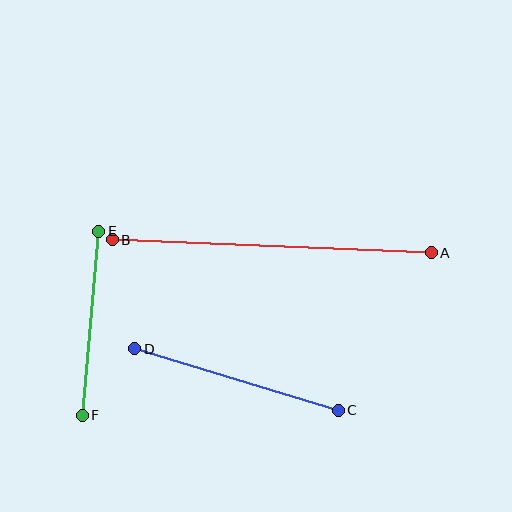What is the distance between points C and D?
The distance is approximately 213 pixels.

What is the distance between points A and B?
The distance is approximately 319 pixels.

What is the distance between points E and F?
The distance is approximately 185 pixels.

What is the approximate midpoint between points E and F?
The midpoint is at approximately (91, 323) pixels.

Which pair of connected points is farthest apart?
Points A and B are farthest apart.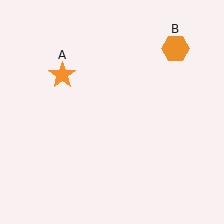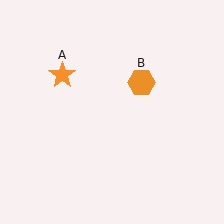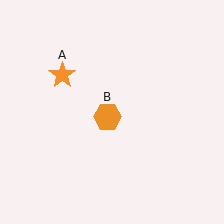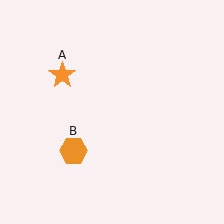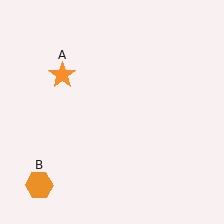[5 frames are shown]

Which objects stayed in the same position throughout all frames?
Orange star (object A) remained stationary.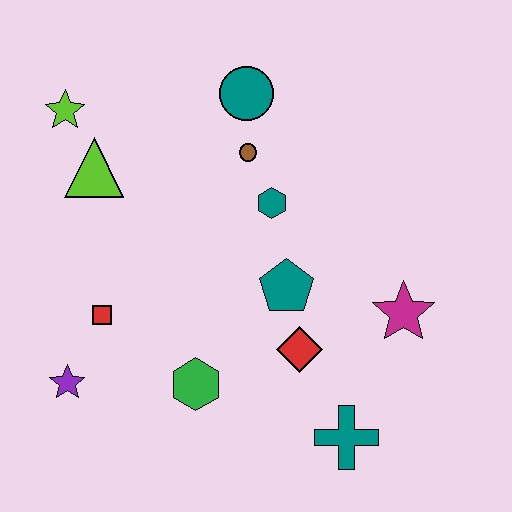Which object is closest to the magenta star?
The red diamond is closest to the magenta star.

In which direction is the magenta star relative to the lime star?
The magenta star is to the right of the lime star.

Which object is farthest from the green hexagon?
The lime star is farthest from the green hexagon.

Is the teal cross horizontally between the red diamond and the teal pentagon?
No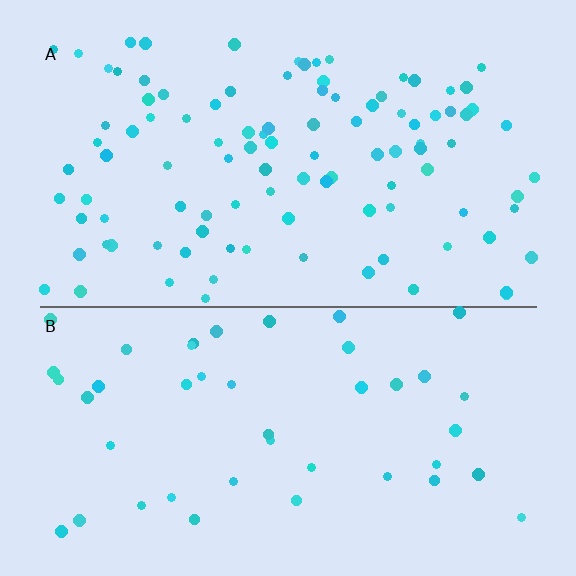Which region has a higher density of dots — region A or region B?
A (the top).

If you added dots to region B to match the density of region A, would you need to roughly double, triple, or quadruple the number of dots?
Approximately double.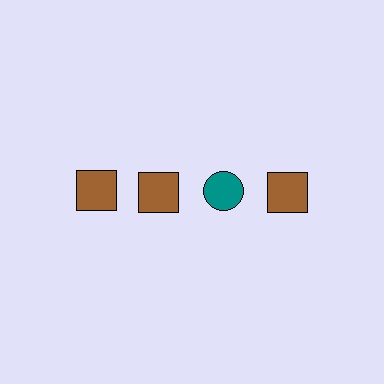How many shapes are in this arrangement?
There are 4 shapes arranged in a grid pattern.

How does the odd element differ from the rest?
It differs in both color (teal instead of brown) and shape (circle instead of square).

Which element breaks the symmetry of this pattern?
The teal circle in the top row, center column breaks the symmetry. All other shapes are brown squares.